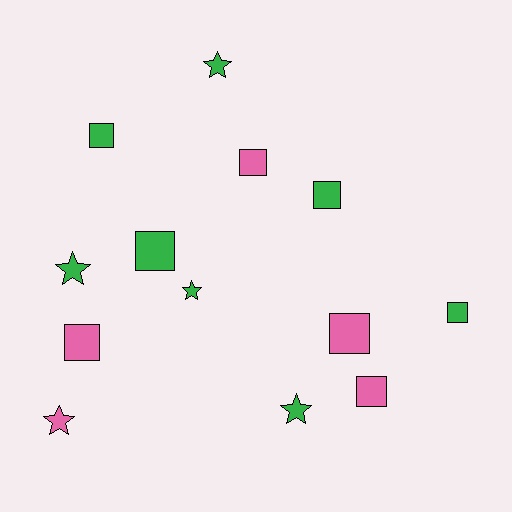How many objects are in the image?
There are 13 objects.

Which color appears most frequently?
Green, with 8 objects.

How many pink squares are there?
There are 4 pink squares.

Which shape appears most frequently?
Square, with 8 objects.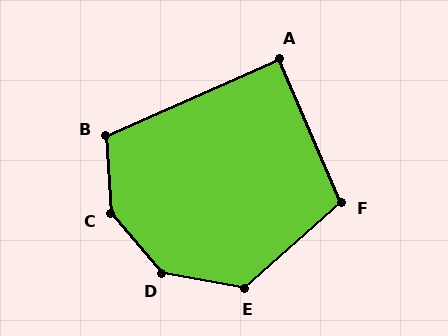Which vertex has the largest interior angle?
C, at approximately 143 degrees.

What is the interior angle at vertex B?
Approximately 111 degrees (obtuse).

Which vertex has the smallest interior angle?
A, at approximately 90 degrees.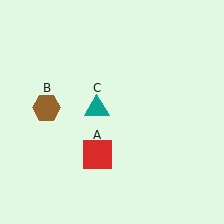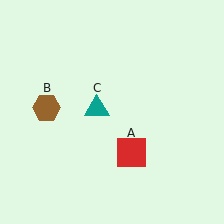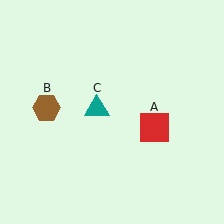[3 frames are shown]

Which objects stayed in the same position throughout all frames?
Brown hexagon (object B) and teal triangle (object C) remained stationary.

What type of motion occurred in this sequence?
The red square (object A) rotated counterclockwise around the center of the scene.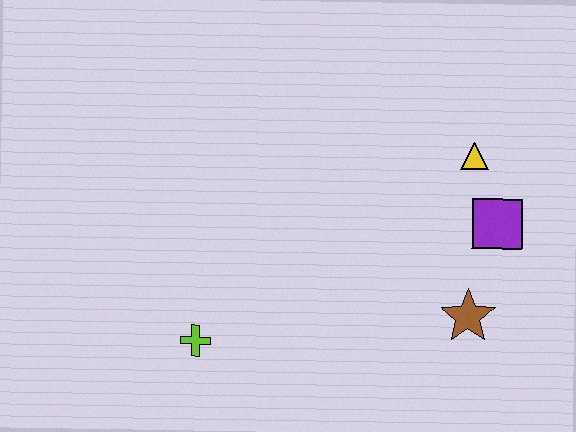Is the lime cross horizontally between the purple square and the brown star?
No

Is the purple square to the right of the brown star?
Yes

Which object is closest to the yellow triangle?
The purple square is closest to the yellow triangle.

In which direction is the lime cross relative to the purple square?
The lime cross is to the left of the purple square.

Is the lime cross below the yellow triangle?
Yes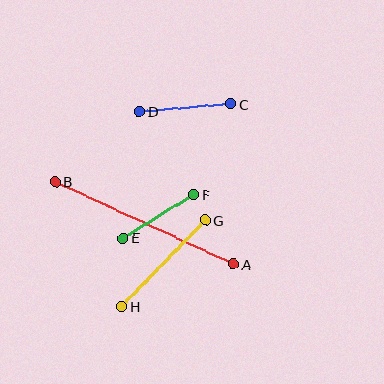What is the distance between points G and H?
The distance is approximately 120 pixels.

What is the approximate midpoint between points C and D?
The midpoint is at approximately (185, 108) pixels.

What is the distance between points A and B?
The distance is approximately 196 pixels.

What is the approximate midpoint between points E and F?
The midpoint is at approximately (158, 216) pixels.